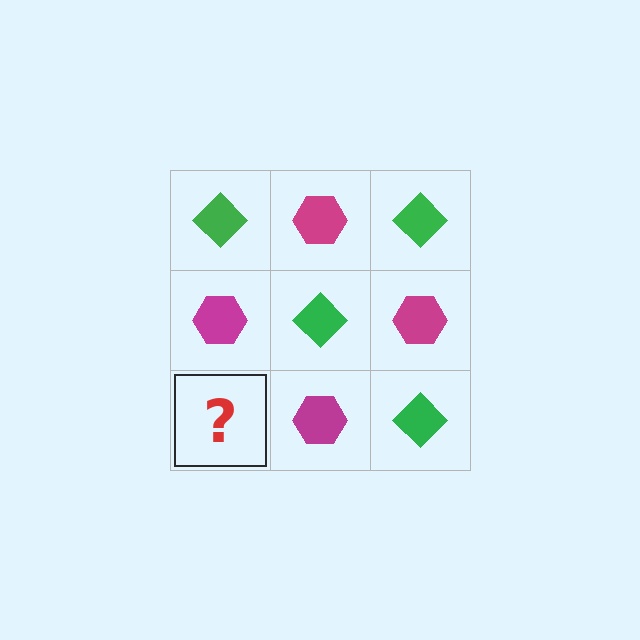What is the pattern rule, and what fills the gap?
The rule is that it alternates green diamond and magenta hexagon in a checkerboard pattern. The gap should be filled with a green diamond.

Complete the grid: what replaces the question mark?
The question mark should be replaced with a green diamond.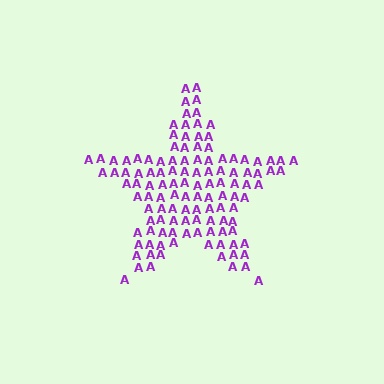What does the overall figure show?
The overall figure shows a star.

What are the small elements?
The small elements are letter A's.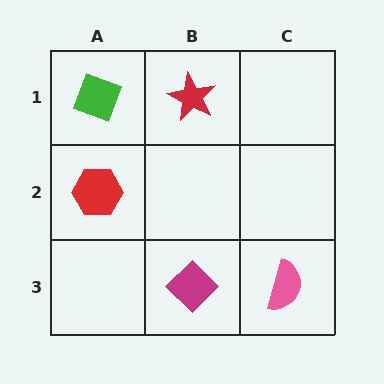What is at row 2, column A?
A red hexagon.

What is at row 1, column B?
A red star.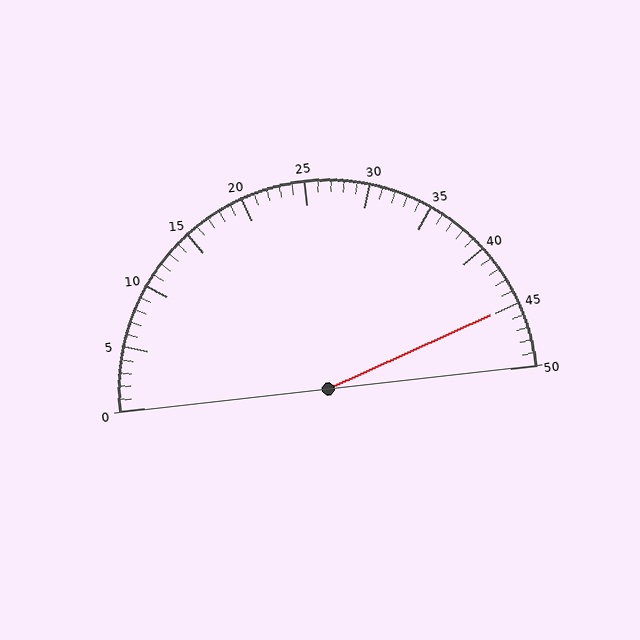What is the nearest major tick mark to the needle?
The nearest major tick mark is 45.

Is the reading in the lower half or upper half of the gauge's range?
The reading is in the upper half of the range (0 to 50).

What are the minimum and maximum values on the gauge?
The gauge ranges from 0 to 50.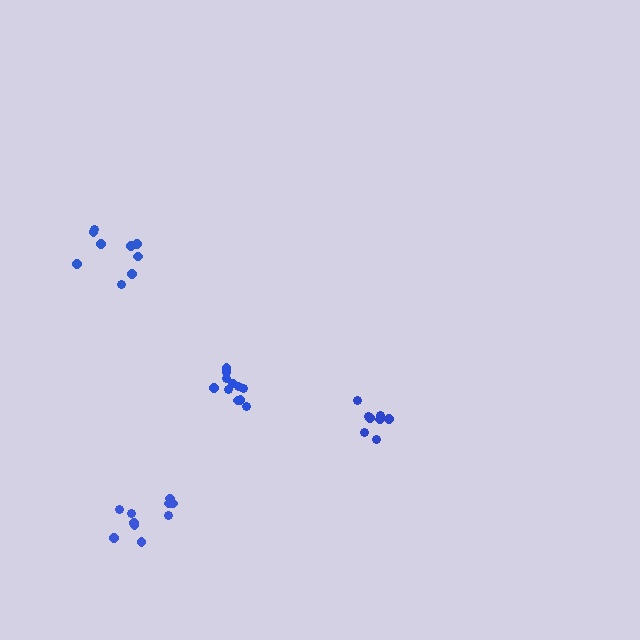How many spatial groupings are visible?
There are 4 spatial groupings.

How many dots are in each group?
Group 1: 9 dots, Group 2: 8 dots, Group 3: 10 dots, Group 4: 11 dots (38 total).